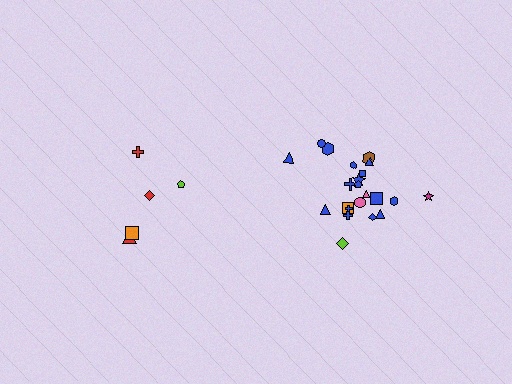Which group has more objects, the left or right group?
The right group.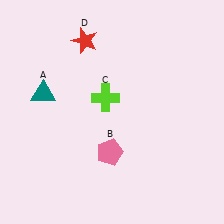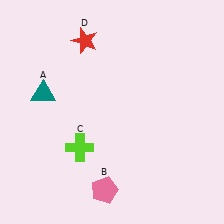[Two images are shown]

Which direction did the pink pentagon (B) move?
The pink pentagon (B) moved down.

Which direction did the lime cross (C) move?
The lime cross (C) moved down.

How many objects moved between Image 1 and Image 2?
2 objects moved between the two images.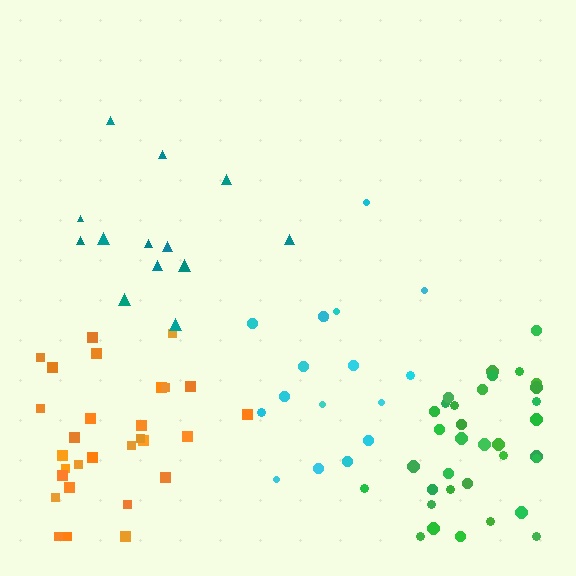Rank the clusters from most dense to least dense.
green, orange, cyan, teal.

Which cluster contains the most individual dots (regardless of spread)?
Green (35).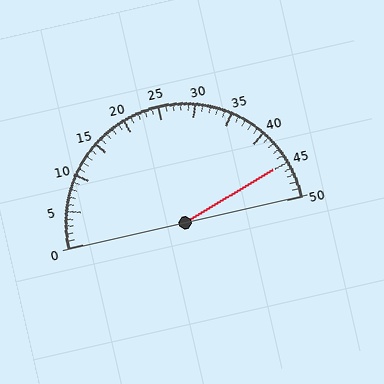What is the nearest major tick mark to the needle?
The nearest major tick mark is 45.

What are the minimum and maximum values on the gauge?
The gauge ranges from 0 to 50.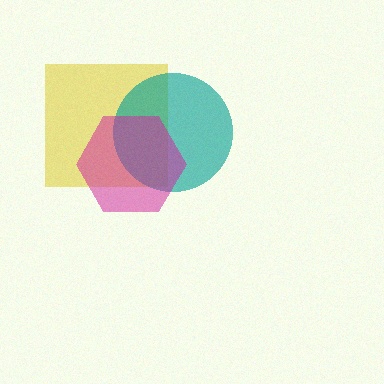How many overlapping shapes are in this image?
There are 3 overlapping shapes in the image.